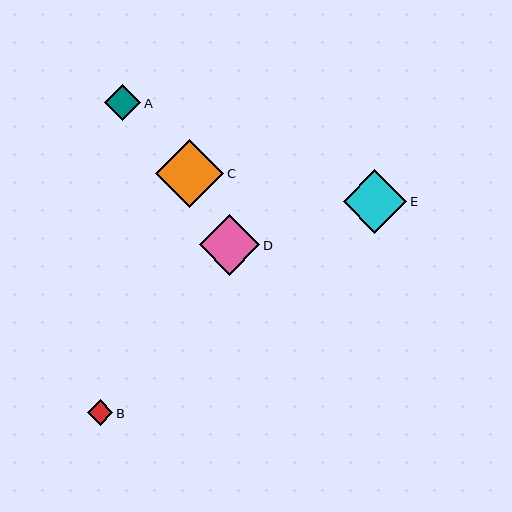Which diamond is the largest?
Diamond C is the largest with a size of approximately 68 pixels.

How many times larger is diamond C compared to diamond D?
Diamond C is approximately 1.1 times the size of diamond D.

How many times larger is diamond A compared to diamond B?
Diamond A is approximately 1.4 times the size of diamond B.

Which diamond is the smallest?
Diamond B is the smallest with a size of approximately 25 pixels.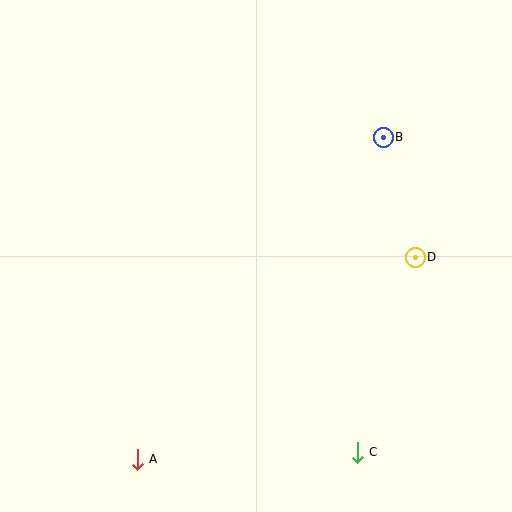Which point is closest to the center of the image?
Point D at (415, 257) is closest to the center.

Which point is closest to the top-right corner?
Point B is closest to the top-right corner.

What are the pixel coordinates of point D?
Point D is at (415, 257).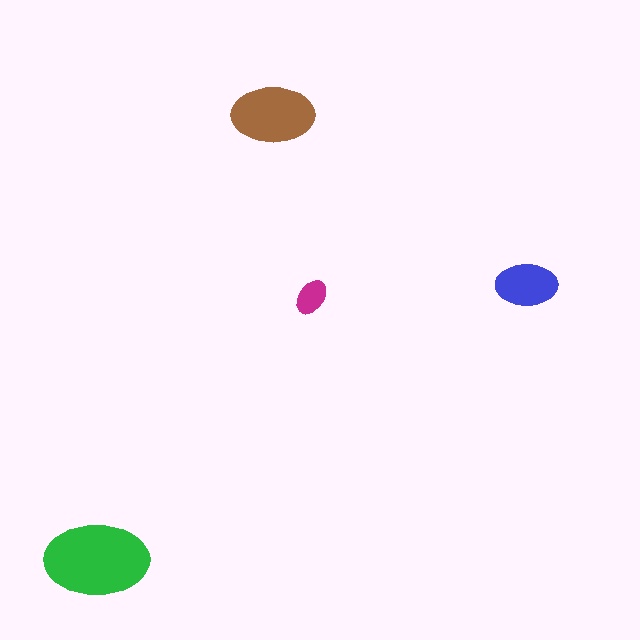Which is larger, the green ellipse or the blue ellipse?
The green one.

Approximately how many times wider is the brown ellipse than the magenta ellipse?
About 2.5 times wider.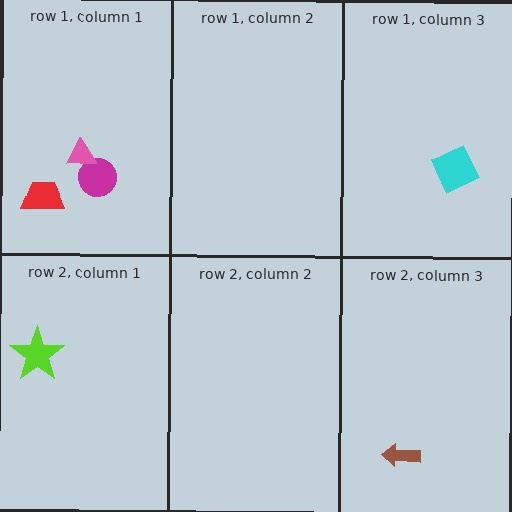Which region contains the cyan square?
The row 1, column 3 region.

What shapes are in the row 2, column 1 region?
The lime star.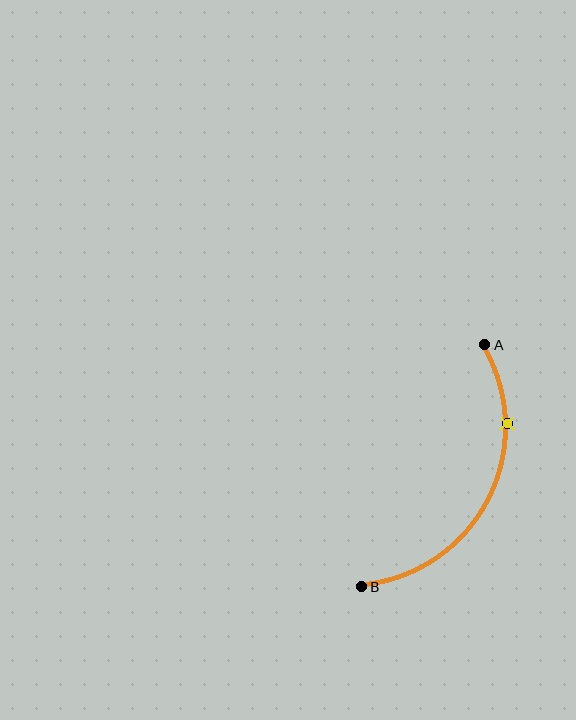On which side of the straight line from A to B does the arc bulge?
The arc bulges to the right of the straight line connecting A and B.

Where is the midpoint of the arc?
The arc midpoint is the point on the curve farthest from the straight line joining A and B. It sits to the right of that line.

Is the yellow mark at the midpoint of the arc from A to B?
No. The yellow mark lies on the arc but is closer to endpoint A. The arc midpoint would be at the point on the curve equidistant along the arc from both A and B.